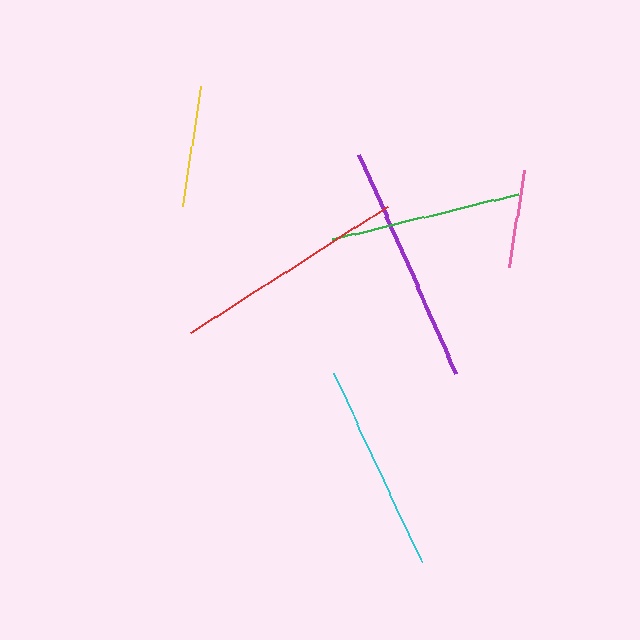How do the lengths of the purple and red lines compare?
The purple and red lines are approximately the same length.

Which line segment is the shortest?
The pink line is the shortest at approximately 97 pixels.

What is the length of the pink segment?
The pink segment is approximately 97 pixels long.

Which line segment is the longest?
The purple line is the longest at approximately 240 pixels.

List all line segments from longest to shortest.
From longest to shortest: purple, red, cyan, green, yellow, pink.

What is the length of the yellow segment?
The yellow segment is approximately 121 pixels long.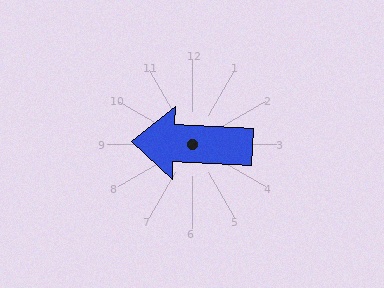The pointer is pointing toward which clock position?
Roughly 9 o'clock.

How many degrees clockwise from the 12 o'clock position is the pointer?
Approximately 273 degrees.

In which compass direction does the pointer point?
West.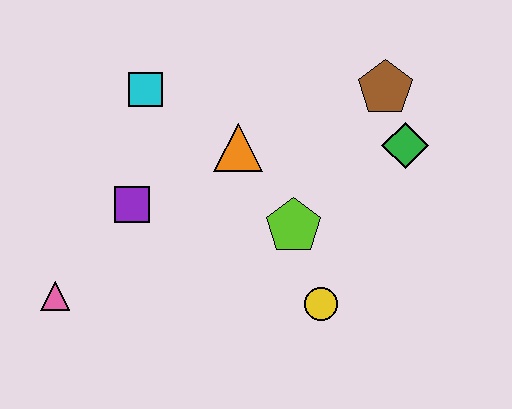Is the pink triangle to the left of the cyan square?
Yes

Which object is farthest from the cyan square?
The yellow circle is farthest from the cyan square.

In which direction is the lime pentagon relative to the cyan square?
The lime pentagon is to the right of the cyan square.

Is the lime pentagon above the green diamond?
No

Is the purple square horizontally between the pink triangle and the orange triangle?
Yes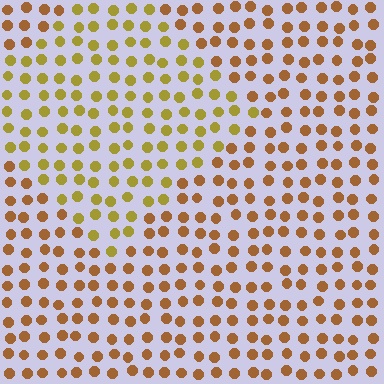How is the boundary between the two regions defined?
The boundary is defined purely by a slight shift in hue (about 30 degrees). Spacing, size, and orientation are identical on both sides.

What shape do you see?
I see a diamond.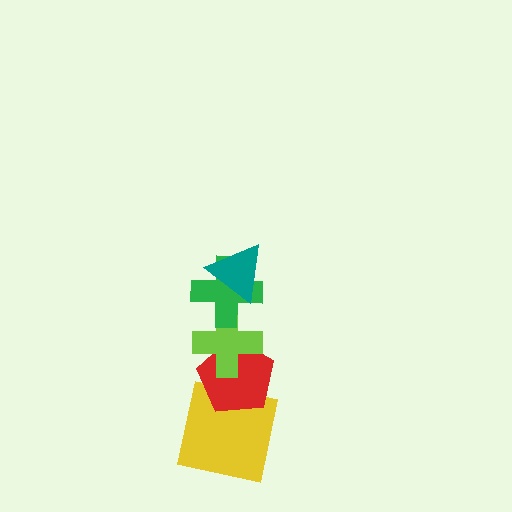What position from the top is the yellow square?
The yellow square is 5th from the top.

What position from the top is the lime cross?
The lime cross is 3rd from the top.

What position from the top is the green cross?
The green cross is 2nd from the top.